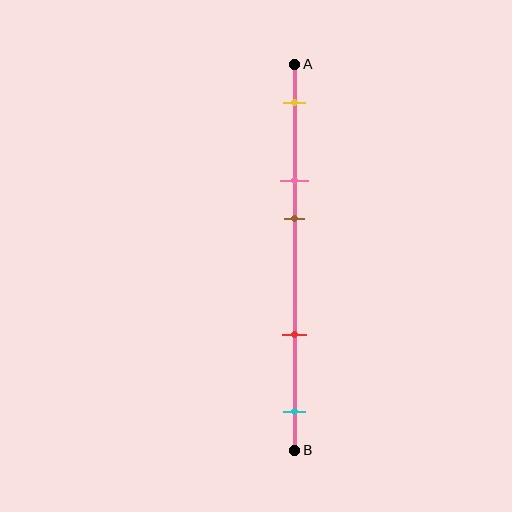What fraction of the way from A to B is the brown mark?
The brown mark is approximately 40% (0.4) of the way from A to B.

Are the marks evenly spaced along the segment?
No, the marks are not evenly spaced.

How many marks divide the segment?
There are 5 marks dividing the segment.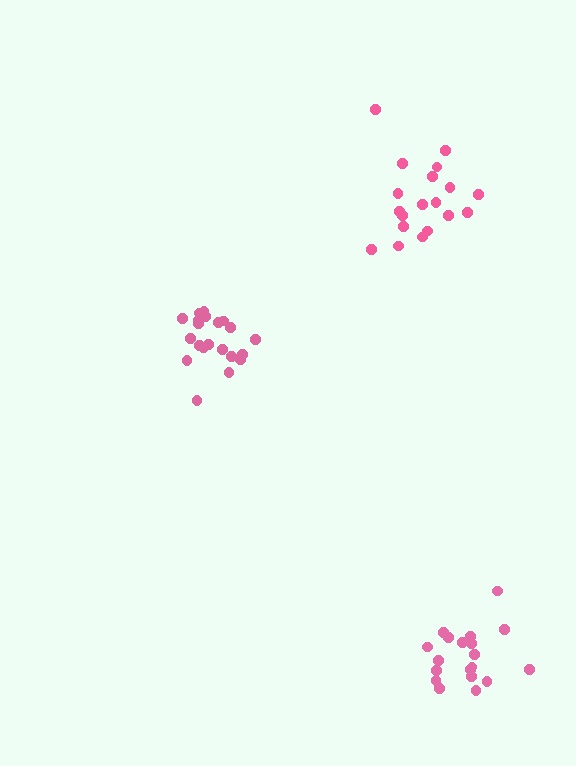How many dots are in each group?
Group 1: 21 dots, Group 2: 19 dots, Group 3: 19 dots (59 total).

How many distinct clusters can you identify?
There are 3 distinct clusters.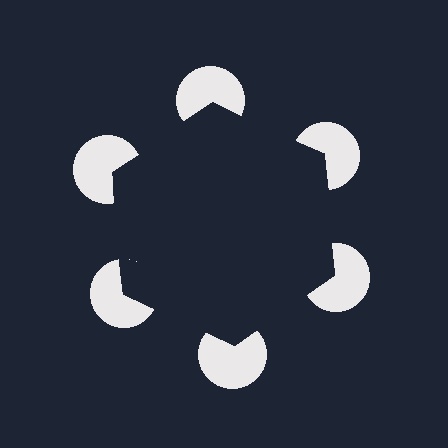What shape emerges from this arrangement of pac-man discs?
An illusory hexagon — its edges are inferred from the aligned wedge cuts in the pac-man discs, not physically drawn.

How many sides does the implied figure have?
6 sides.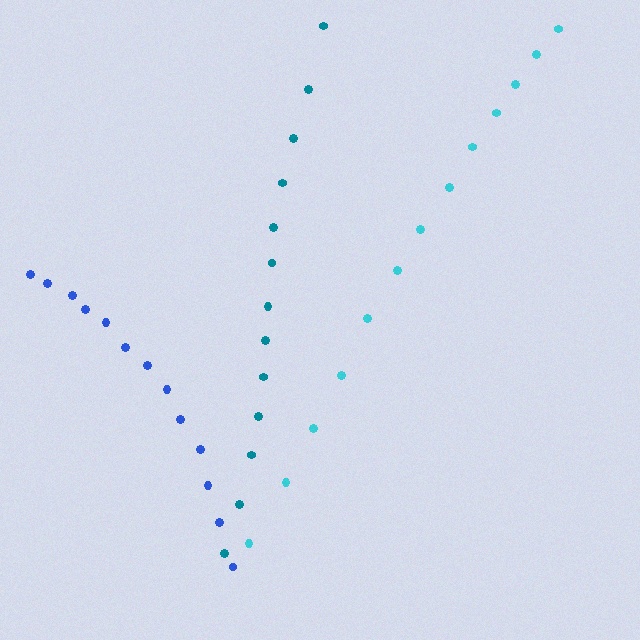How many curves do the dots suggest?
There are 3 distinct paths.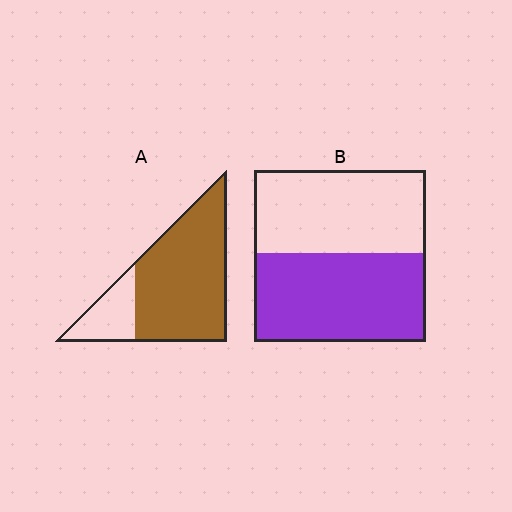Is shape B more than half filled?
Roughly half.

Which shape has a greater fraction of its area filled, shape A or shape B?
Shape A.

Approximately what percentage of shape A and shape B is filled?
A is approximately 80% and B is approximately 50%.